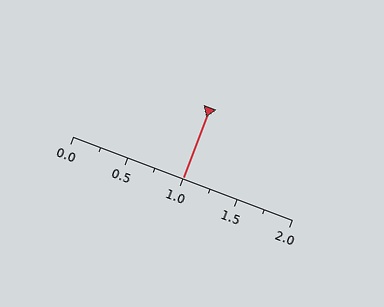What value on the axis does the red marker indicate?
The marker indicates approximately 1.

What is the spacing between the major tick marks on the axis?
The major ticks are spaced 0.5 apart.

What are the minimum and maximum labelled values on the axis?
The axis runs from 0.0 to 2.0.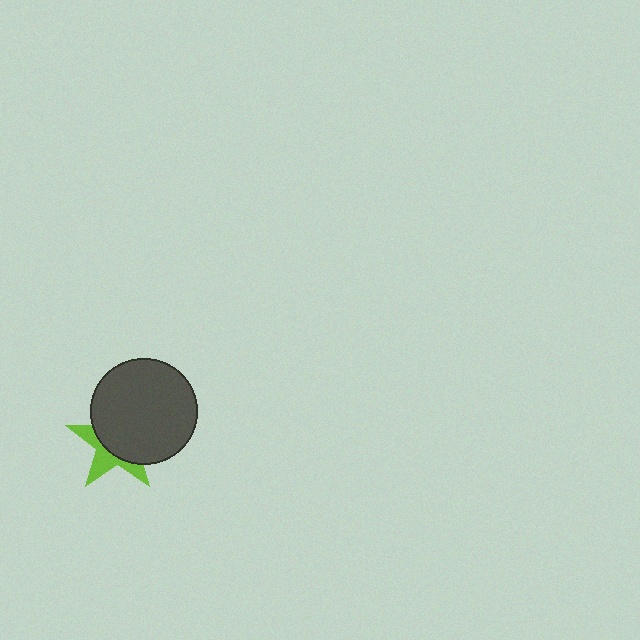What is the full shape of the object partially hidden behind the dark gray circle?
The partially hidden object is a lime star.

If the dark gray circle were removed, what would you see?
You would see the complete lime star.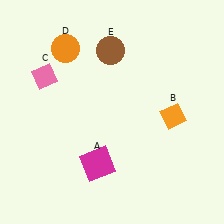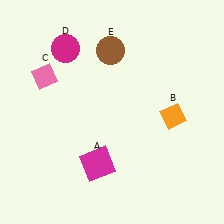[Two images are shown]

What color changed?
The circle (D) changed from orange in Image 1 to magenta in Image 2.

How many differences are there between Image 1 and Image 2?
There is 1 difference between the two images.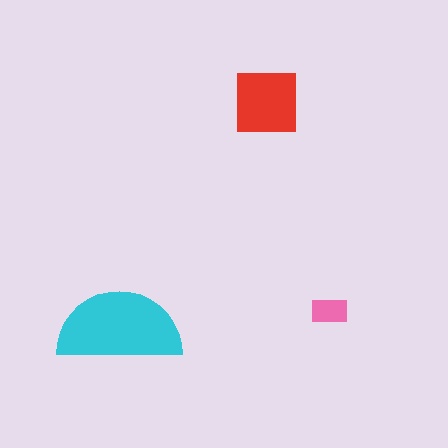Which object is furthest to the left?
The cyan semicircle is leftmost.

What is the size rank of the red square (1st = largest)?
2nd.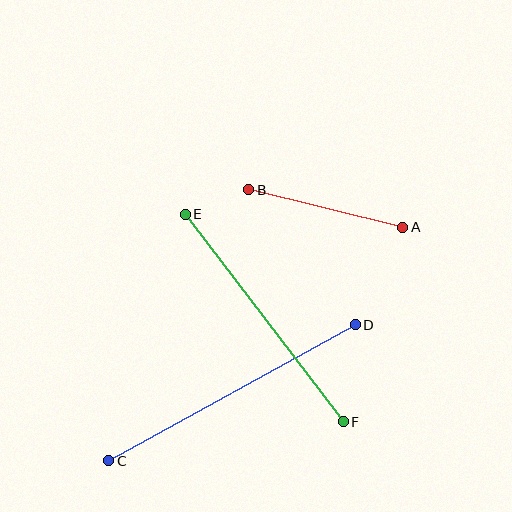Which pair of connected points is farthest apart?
Points C and D are farthest apart.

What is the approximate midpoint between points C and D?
The midpoint is at approximately (232, 393) pixels.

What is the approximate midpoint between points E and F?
The midpoint is at approximately (264, 318) pixels.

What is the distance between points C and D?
The distance is approximately 282 pixels.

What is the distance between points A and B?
The distance is approximately 158 pixels.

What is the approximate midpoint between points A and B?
The midpoint is at approximately (326, 209) pixels.